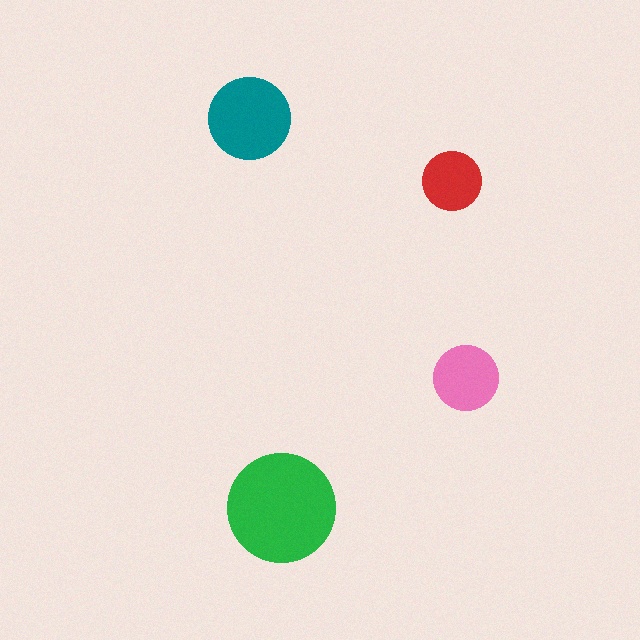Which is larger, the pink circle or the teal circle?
The teal one.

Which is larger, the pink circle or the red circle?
The pink one.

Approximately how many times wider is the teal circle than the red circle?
About 1.5 times wider.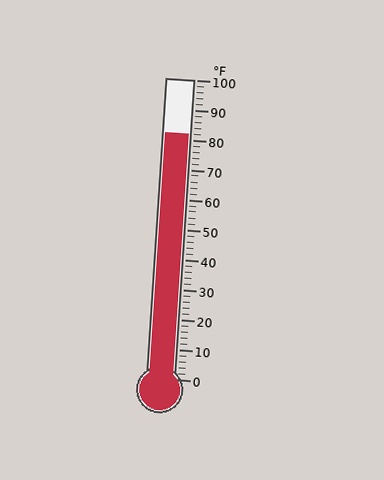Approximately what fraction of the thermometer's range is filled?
The thermometer is filled to approximately 80% of its range.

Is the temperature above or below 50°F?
The temperature is above 50°F.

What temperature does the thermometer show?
The thermometer shows approximately 82°F.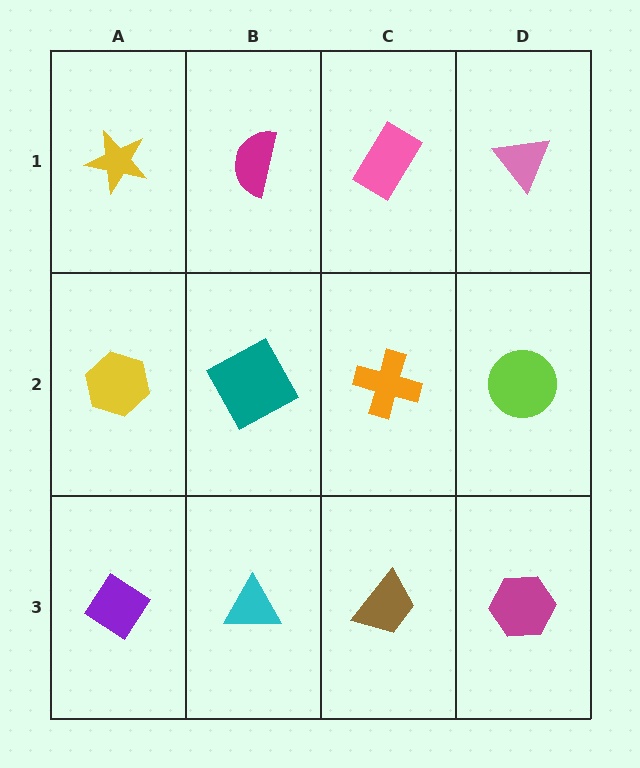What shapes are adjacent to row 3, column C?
An orange cross (row 2, column C), a cyan triangle (row 3, column B), a magenta hexagon (row 3, column D).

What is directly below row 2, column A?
A purple diamond.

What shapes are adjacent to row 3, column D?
A lime circle (row 2, column D), a brown trapezoid (row 3, column C).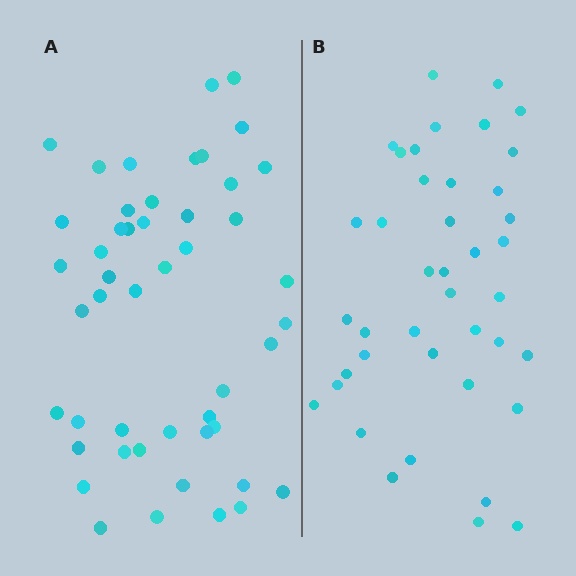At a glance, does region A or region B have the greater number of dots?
Region A (the left region) has more dots.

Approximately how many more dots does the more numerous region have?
Region A has roughly 8 or so more dots than region B.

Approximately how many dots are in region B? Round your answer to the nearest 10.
About 40 dots. (The exact count is 41, which rounds to 40.)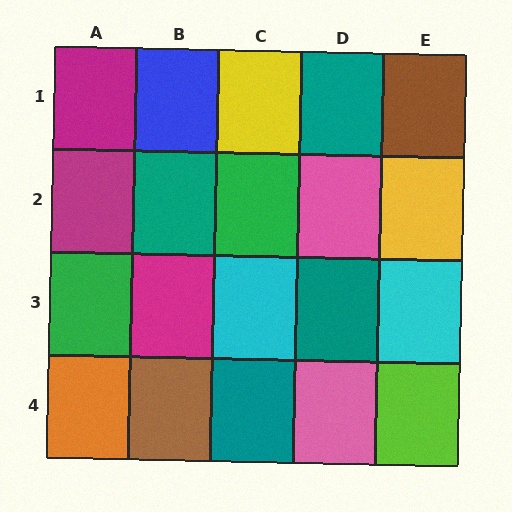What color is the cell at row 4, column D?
Pink.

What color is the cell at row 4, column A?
Orange.